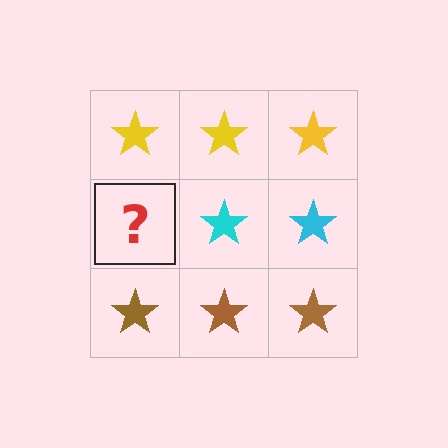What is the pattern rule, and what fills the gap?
The rule is that each row has a consistent color. The gap should be filled with a cyan star.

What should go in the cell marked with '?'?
The missing cell should contain a cyan star.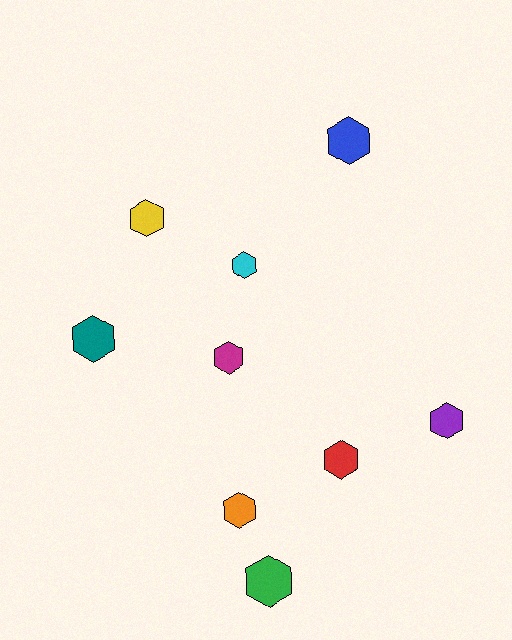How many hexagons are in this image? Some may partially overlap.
There are 9 hexagons.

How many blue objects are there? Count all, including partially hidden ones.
There is 1 blue object.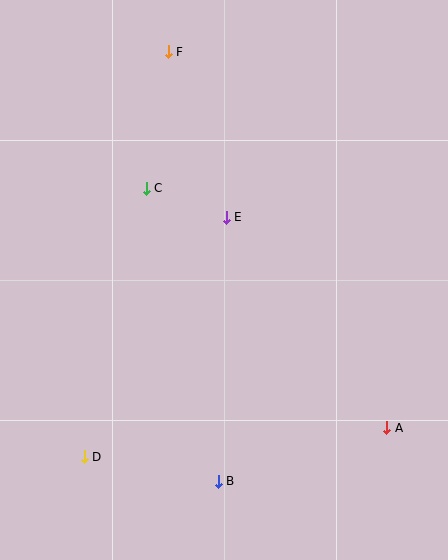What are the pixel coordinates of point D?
Point D is at (84, 457).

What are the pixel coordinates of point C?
Point C is at (146, 188).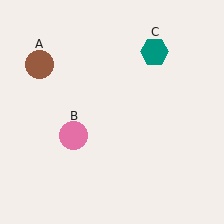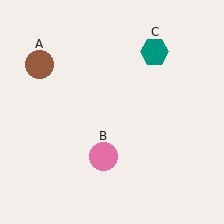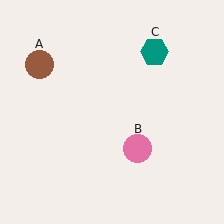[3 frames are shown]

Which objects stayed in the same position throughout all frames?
Brown circle (object A) and teal hexagon (object C) remained stationary.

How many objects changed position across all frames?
1 object changed position: pink circle (object B).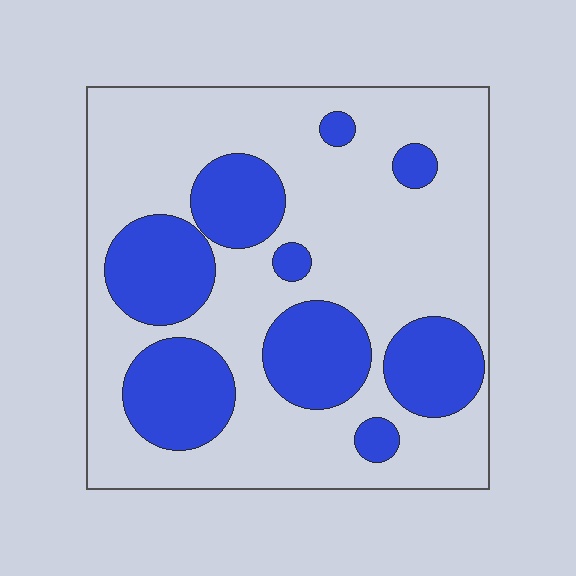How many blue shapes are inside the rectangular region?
9.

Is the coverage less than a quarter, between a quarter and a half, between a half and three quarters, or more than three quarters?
Between a quarter and a half.